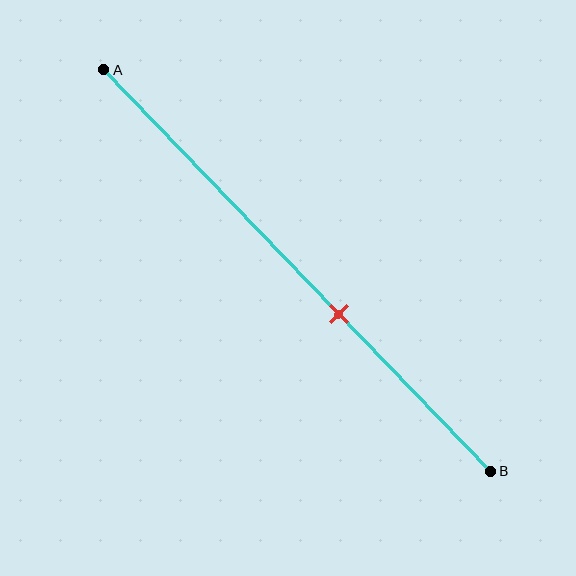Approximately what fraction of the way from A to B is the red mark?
The red mark is approximately 60% of the way from A to B.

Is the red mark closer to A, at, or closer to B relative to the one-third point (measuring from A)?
The red mark is closer to point B than the one-third point of segment AB.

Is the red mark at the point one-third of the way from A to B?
No, the mark is at about 60% from A, not at the 33% one-third point.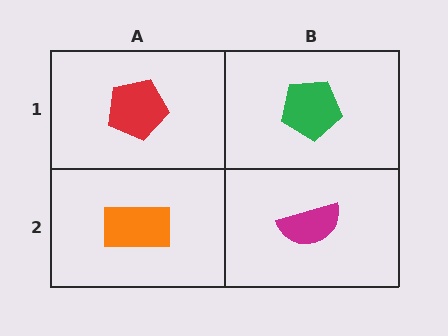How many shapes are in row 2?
2 shapes.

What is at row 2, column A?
An orange rectangle.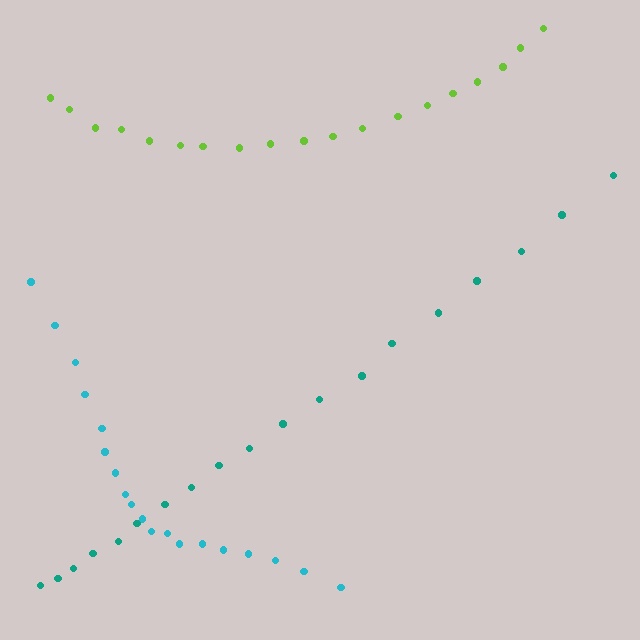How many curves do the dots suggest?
There are 3 distinct paths.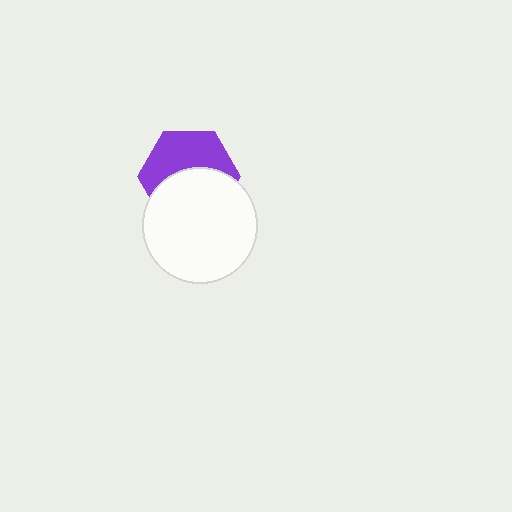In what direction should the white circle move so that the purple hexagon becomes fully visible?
The white circle should move down. That is the shortest direction to clear the overlap and leave the purple hexagon fully visible.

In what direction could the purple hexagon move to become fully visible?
The purple hexagon could move up. That would shift it out from behind the white circle entirely.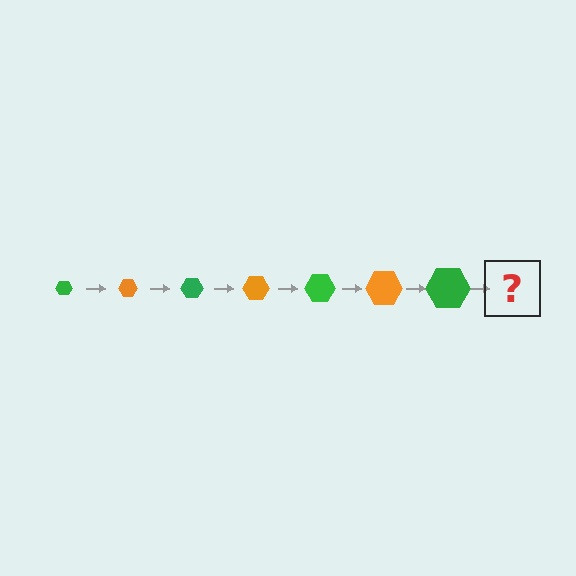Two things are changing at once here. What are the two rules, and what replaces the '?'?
The two rules are that the hexagon grows larger each step and the color cycles through green and orange. The '?' should be an orange hexagon, larger than the previous one.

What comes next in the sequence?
The next element should be an orange hexagon, larger than the previous one.